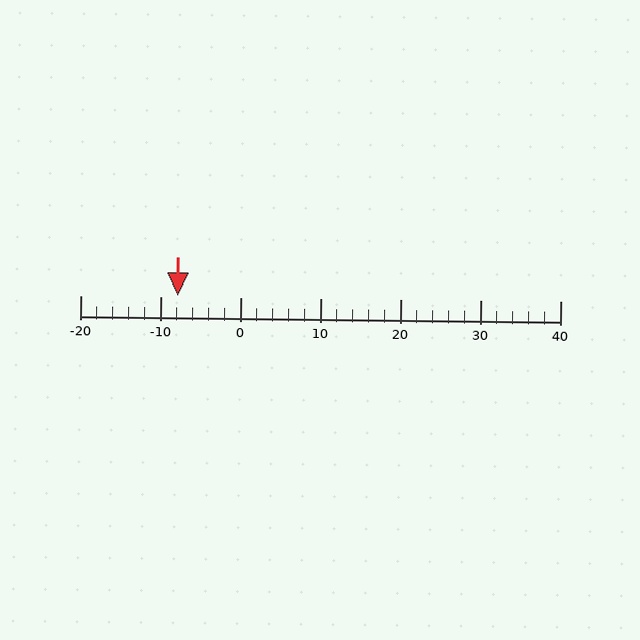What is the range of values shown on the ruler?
The ruler shows values from -20 to 40.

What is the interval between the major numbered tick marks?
The major tick marks are spaced 10 units apart.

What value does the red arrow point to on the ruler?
The red arrow points to approximately -8.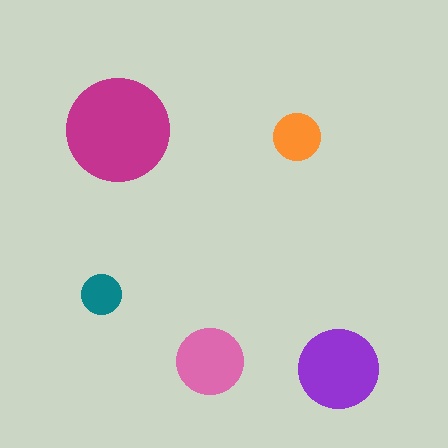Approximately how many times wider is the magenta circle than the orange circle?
About 2 times wider.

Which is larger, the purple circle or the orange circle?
The purple one.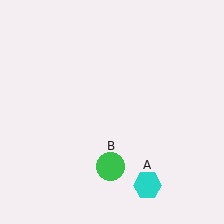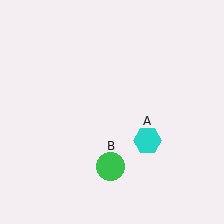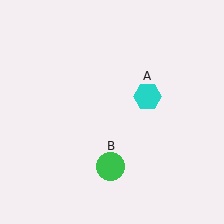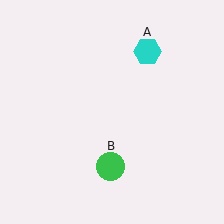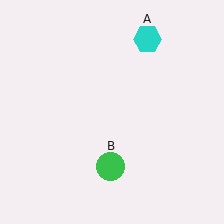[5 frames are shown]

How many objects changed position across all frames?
1 object changed position: cyan hexagon (object A).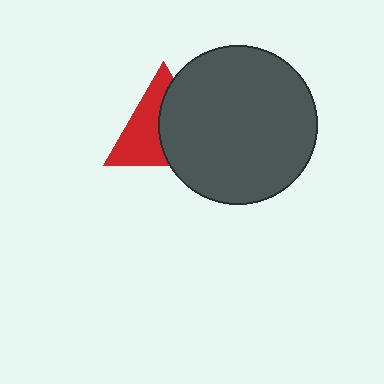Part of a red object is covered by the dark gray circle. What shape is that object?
It is a triangle.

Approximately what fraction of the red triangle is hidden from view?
Roughly 51% of the red triangle is hidden behind the dark gray circle.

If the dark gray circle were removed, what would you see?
You would see the complete red triangle.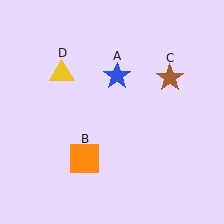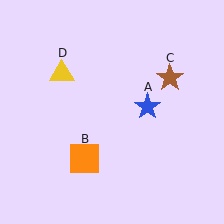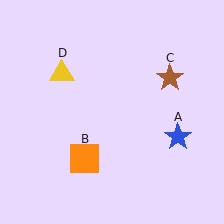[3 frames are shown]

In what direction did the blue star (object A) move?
The blue star (object A) moved down and to the right.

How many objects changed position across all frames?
1 object changed position: blue star (object A).